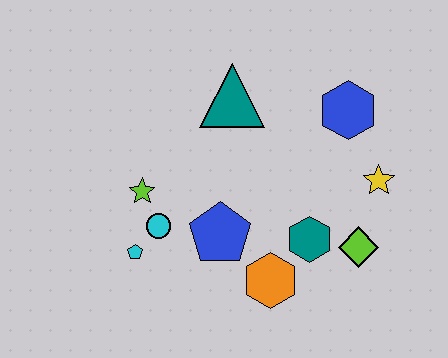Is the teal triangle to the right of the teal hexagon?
No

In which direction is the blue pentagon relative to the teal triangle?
The blue pentagon is below the teal triangle.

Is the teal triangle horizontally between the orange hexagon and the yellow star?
No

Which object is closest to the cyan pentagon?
The cyan circle is closest to the cyan pentagon.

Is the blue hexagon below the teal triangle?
Yes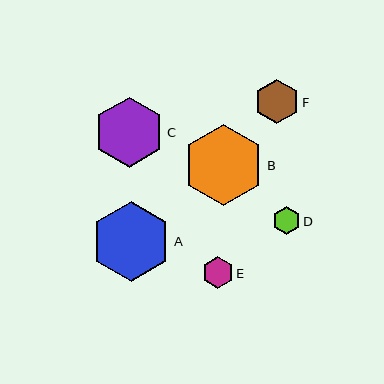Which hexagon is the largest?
Hexagon B is the largest with a size of approximately 81 pixels.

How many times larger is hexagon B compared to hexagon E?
Hexagon B is approximately 2.6 times the size of hexagon E.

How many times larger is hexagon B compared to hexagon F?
Hexagon B is approximately 1.8 times the size of hexagon F.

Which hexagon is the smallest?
Hexagon D is the smallest with a size of approximately 28 pixels.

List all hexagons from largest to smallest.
From largest to smallest: B, A, C, F, E, D.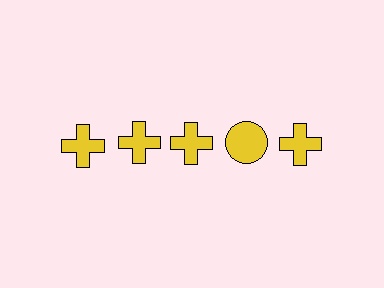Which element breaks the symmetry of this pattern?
The yellow circle in the top row, second from right column breaks the symmetry. All other shapes are yellow crosses.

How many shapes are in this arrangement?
There are 5 shapes arranged in a grid pattern.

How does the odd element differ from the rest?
It has a different shape: circle instead of cross.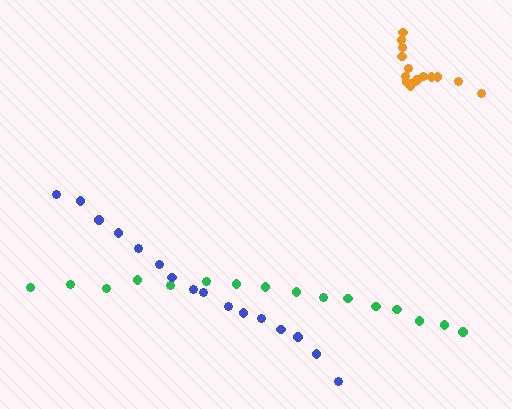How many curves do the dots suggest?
There are 3 distinct paths.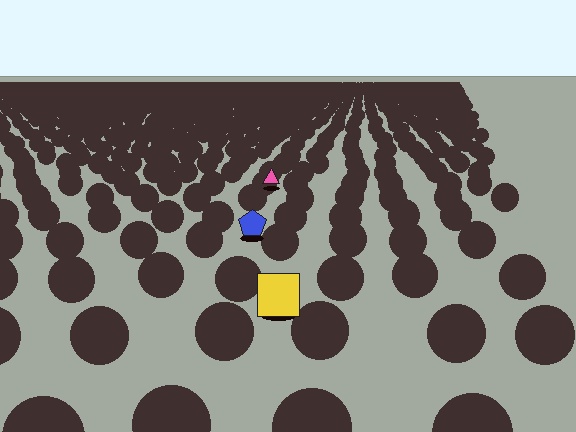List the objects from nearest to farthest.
From nearest to farthest: the yellow square, the blue pentagon, the pink triangle.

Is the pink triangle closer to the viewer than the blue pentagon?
No. The blue pentagon is closer — you can tell from the texture gradient: the ground texture is coarser near it.